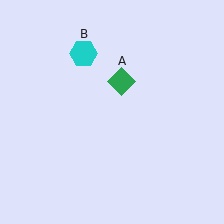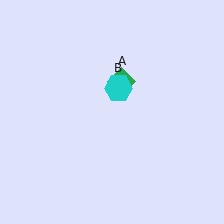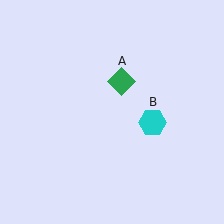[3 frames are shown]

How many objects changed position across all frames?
1 object changed position: cyan hexagon (object B).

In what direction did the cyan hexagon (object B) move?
The cyan hexagon (object B) moved down and to the right.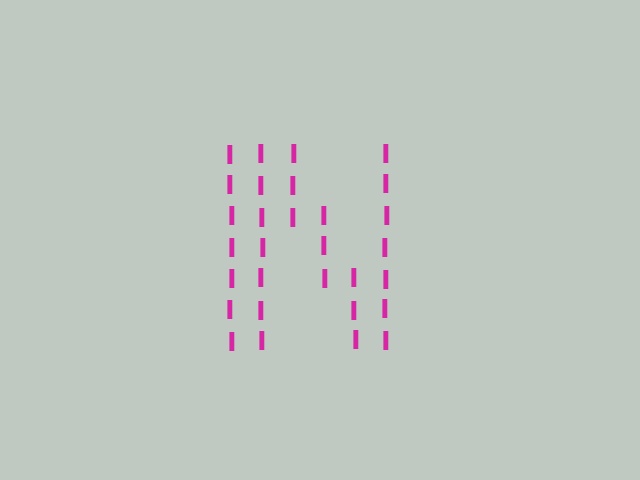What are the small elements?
The small elements are letter I's.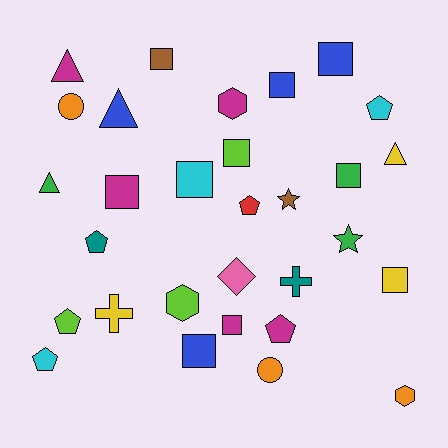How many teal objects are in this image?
There are 2 teal objects.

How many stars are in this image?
There are 2 stars.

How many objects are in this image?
There are 30 objects.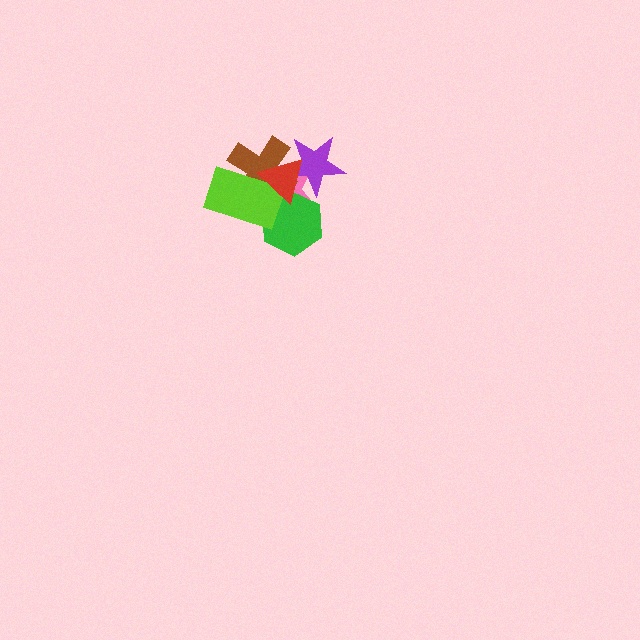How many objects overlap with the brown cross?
5 objects overlap with the brown cross.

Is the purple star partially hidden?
Yes, it is partially covered by another shape.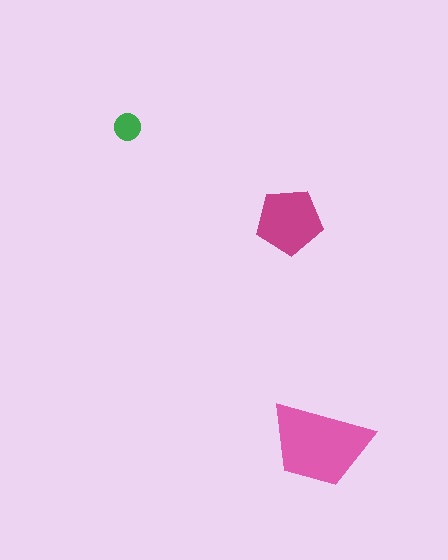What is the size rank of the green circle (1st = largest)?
3rd.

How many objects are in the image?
There are 3 objects in the image.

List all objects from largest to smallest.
The pink trapezoid, the magenta pentagon, the green circle.